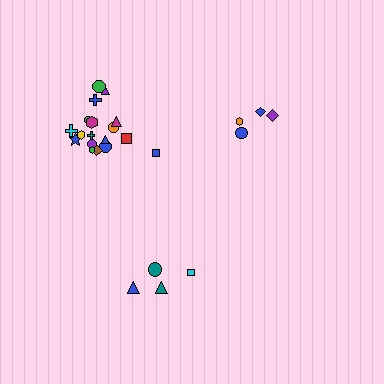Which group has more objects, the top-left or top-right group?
The top-left group.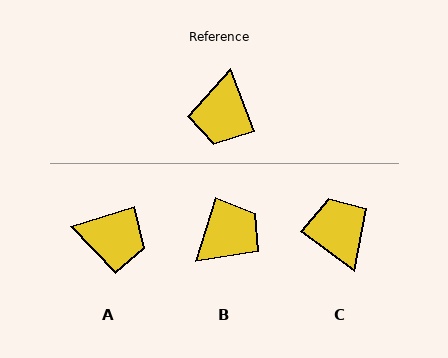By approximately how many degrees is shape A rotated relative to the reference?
Approximately 86 degrees counter-clockwise.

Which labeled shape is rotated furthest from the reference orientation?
C, about 148 degrees away.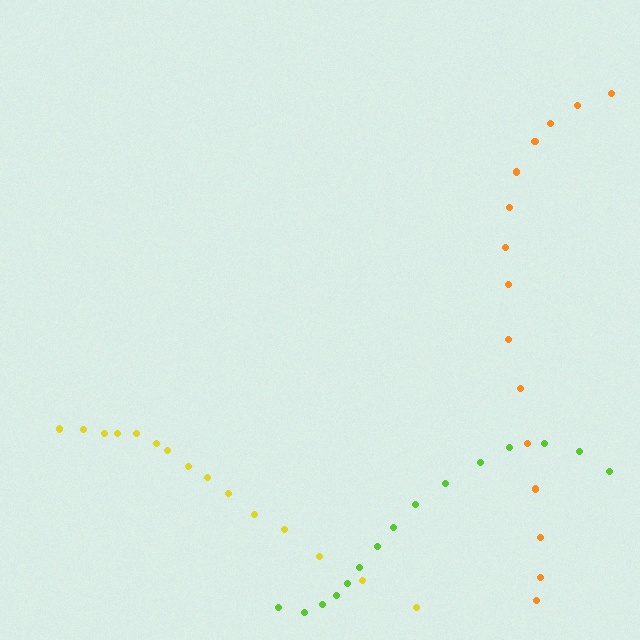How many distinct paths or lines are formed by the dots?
There are 3 distinct paths.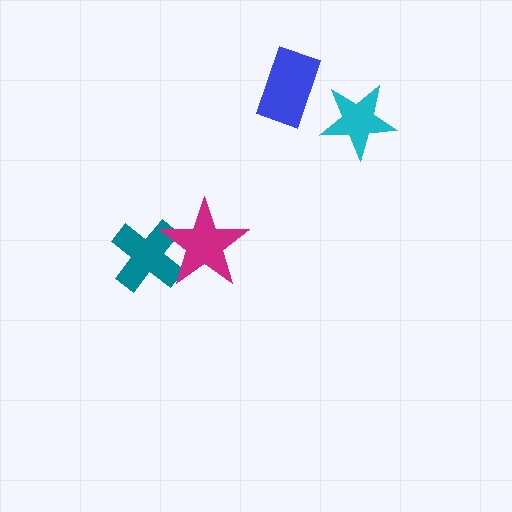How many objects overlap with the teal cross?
1 object overlaps with the teal cross.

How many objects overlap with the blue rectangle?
0 objects overlap with the blue rectangle.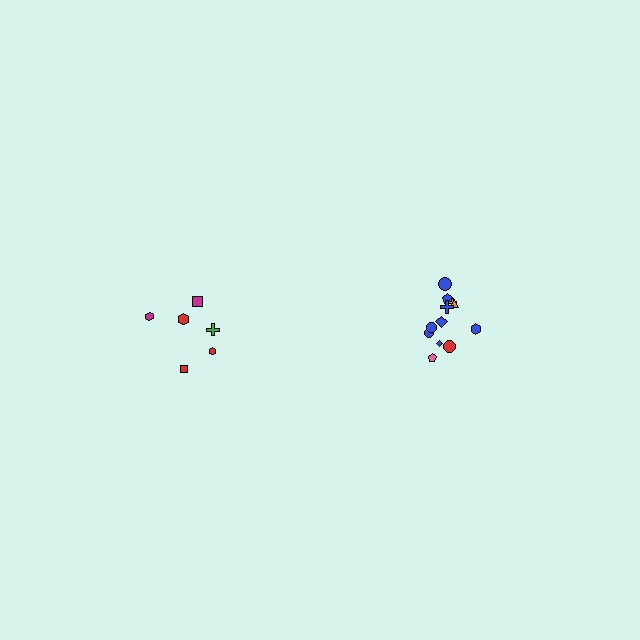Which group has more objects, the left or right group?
The right group.